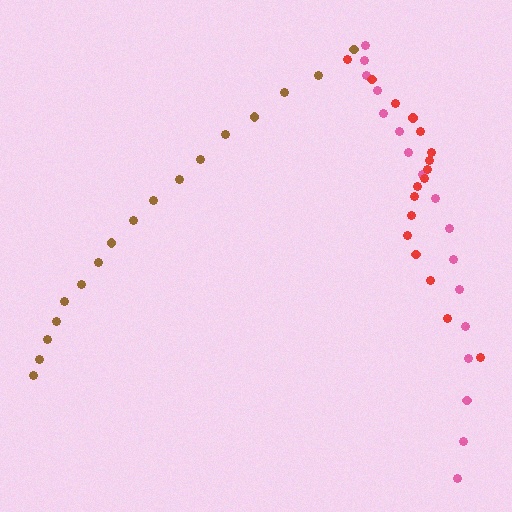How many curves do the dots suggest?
There are 3 distinct paths.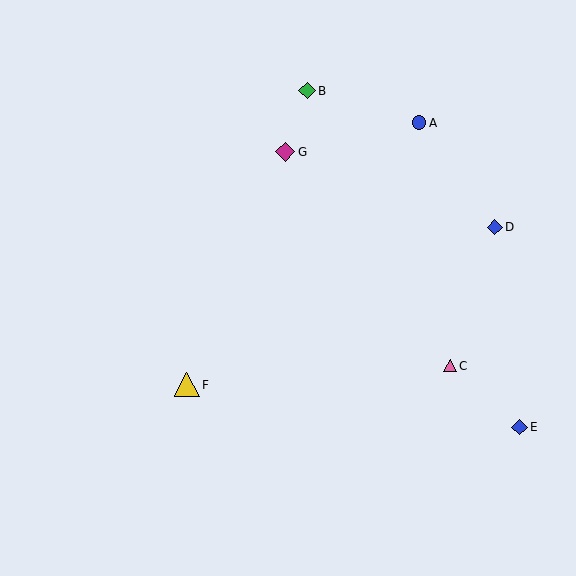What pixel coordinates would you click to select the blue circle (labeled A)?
Click at (419, 123) to select the blue circle A.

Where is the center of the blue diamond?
The center of the blue diamond is at (520, 427).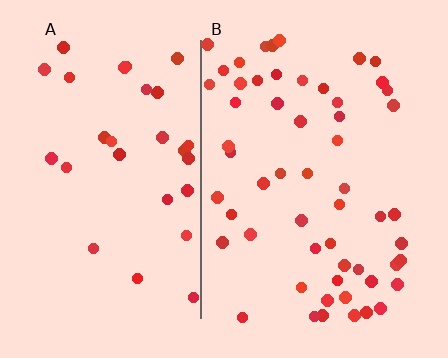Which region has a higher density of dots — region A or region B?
B (the right).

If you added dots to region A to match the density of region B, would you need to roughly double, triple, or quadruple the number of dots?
Approximately double.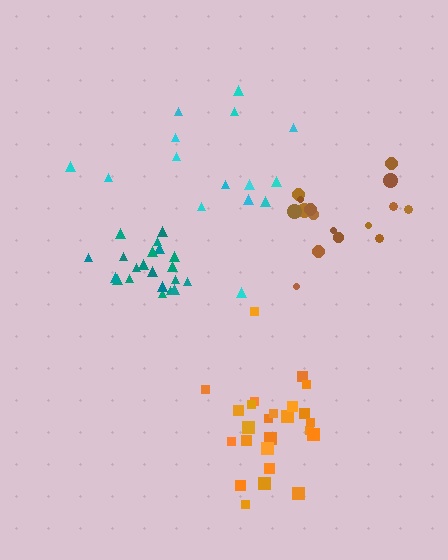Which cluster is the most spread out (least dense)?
Cyan.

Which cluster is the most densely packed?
Teal.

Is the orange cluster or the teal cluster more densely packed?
Teal.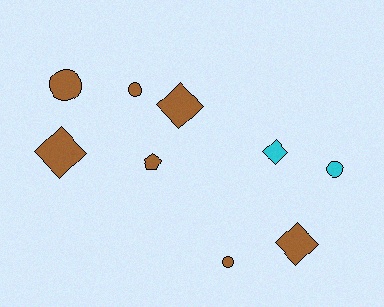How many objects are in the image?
There are 9 objects.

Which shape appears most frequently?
Circle, with 4 objects.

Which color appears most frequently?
Brown, with 7 objects.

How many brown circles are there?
There are 3 brown circles.